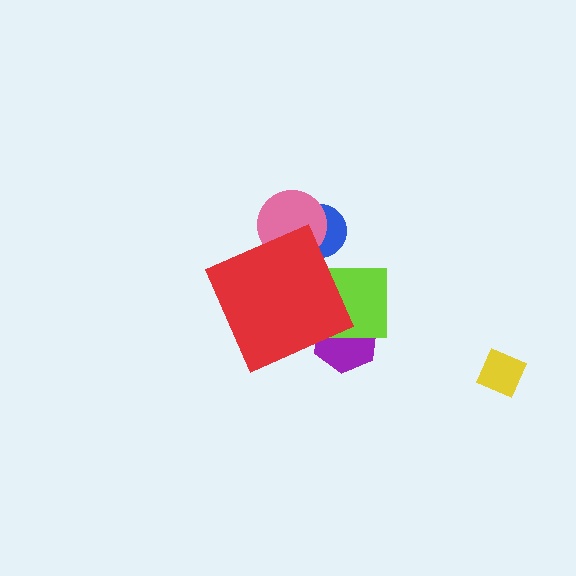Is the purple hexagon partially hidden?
Yes, the purple hexagon is partially hidden behind the red diamond.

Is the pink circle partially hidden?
Yes, the pink circle is partially hidden behind the red diamond.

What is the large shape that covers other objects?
A red diamond.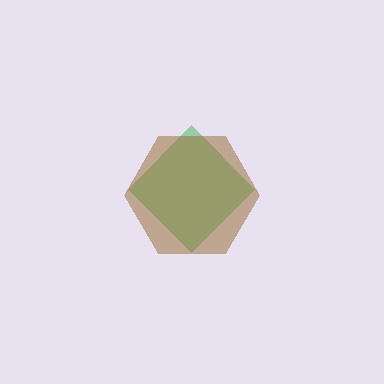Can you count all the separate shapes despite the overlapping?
Yes, there are 2 separate shapes.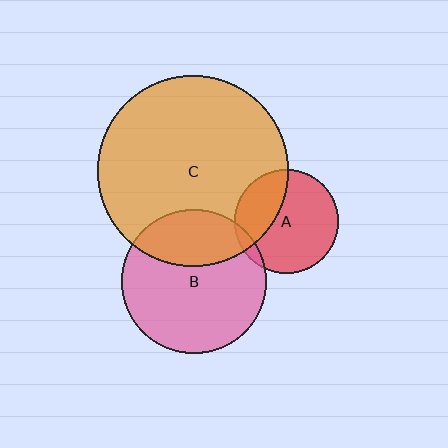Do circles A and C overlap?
Yes.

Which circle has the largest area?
Circle C (orange).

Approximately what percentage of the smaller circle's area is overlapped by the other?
Approximately 30%.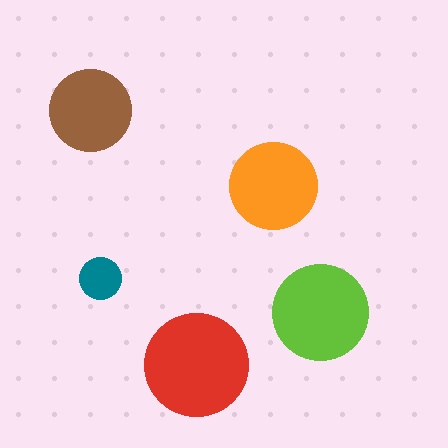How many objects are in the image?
There are 5 objects in the image.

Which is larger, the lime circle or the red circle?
The red one.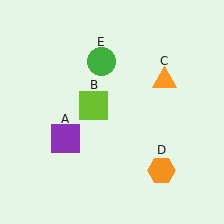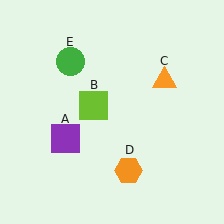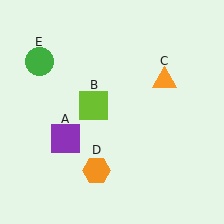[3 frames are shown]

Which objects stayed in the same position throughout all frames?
Purple square (object A) and lime square (object B) and orange triangle (object C) remained stationary.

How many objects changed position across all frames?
2 objects changed position: orange hexagon (object D), green circle (object E).